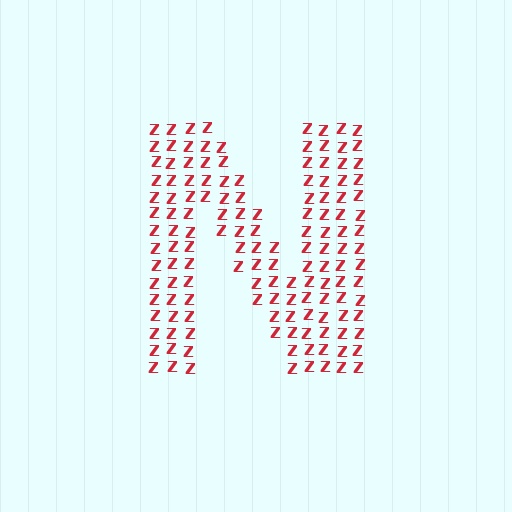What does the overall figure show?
The overall figure shows the letter N.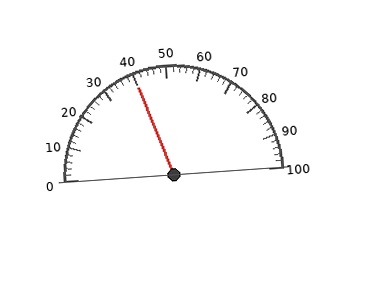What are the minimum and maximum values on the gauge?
The gauge ranges from 0 to 100.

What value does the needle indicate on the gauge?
The needle indicates approximately 40.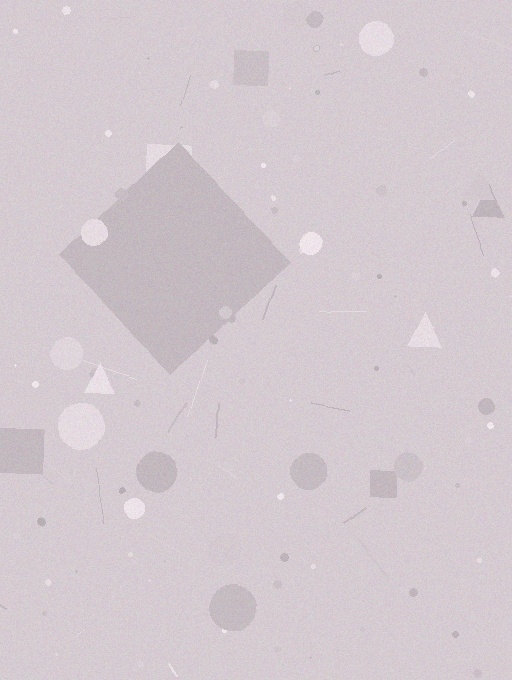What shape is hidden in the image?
A diamond is hidden in the image.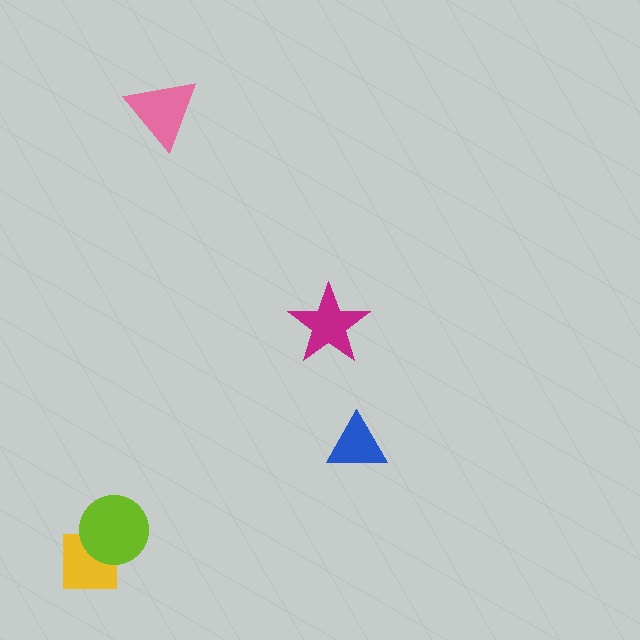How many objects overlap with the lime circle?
1 object overlaps with the lime circle.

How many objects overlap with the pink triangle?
0 objects overlap with the pink triangle.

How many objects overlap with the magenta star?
0 objects overlap with the magenta star.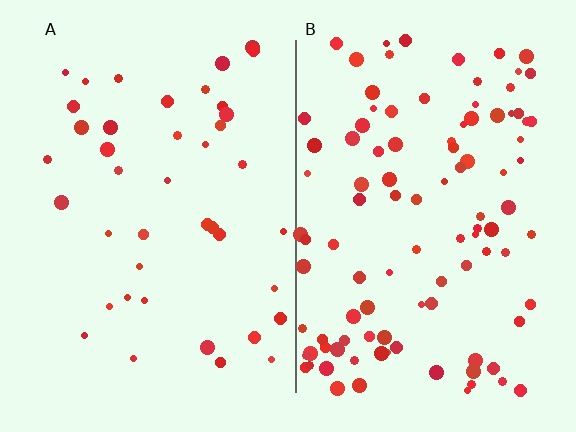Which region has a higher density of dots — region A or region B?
B (the right).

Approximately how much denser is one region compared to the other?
Approximately 2.5× — region B over region A.